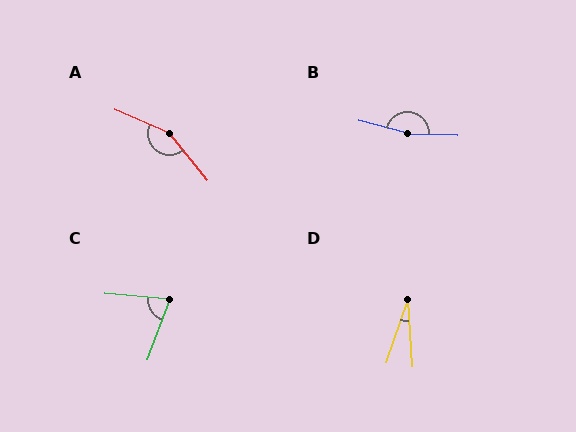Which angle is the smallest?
D, at approximately 23 degrees.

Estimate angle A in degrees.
Approximately 152 degrees.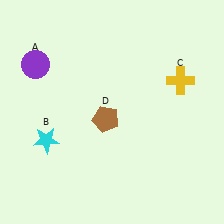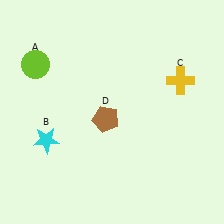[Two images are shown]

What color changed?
The circle (A) changed from purple in Image 1 to lime in Image 2.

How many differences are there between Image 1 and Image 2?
There is 1 difference between the two images.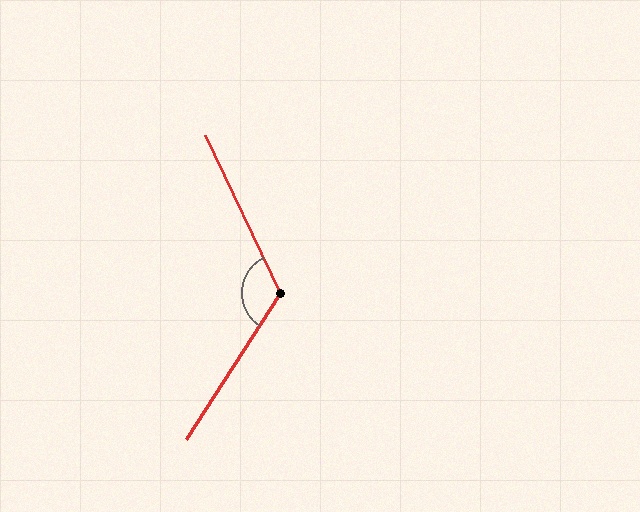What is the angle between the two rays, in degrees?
Approximately 122 degrees.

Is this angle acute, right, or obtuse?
It is obtuse.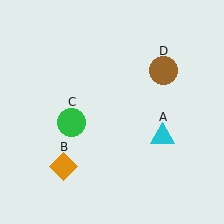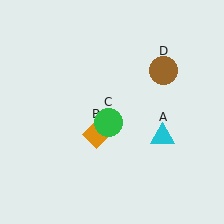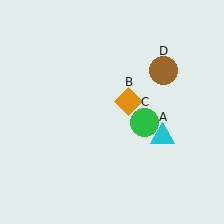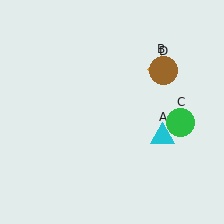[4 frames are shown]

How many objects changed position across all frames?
2 objects changed position: orange diamond (object B), green circle (object C).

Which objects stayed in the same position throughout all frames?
Cyan triangle (object A) and brown circle (object D) remained stationary.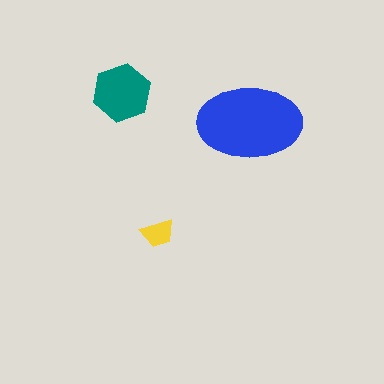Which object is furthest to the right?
The blue ellipse is rightmost.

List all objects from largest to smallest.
The blue ellipse, the teal hexagon, the yellow trapezoid.